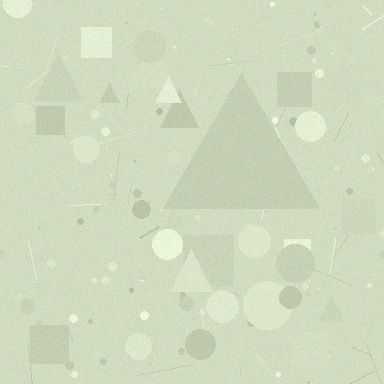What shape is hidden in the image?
A triangle is hidden in the image.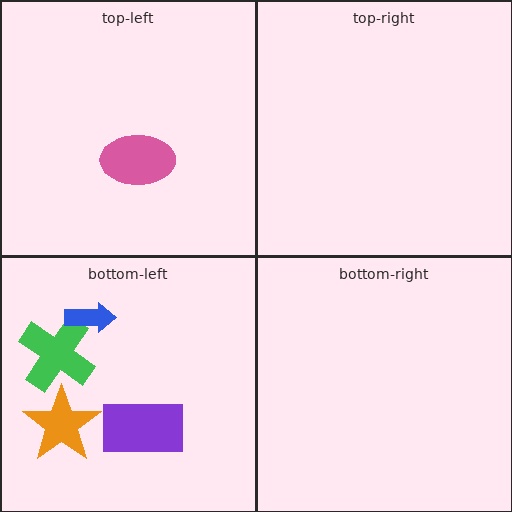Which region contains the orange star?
The bottom-left region.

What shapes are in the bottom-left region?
The purple rectangle, the orange star, the green cross, the blue arrow.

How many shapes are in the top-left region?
1.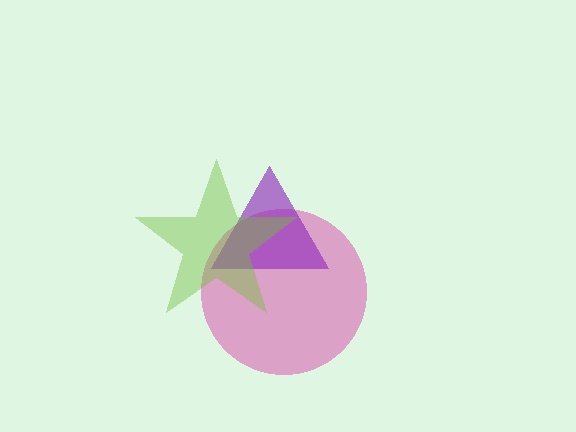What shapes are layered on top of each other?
The layered shapes are: a magenta circle, a purple triangle, a lime star.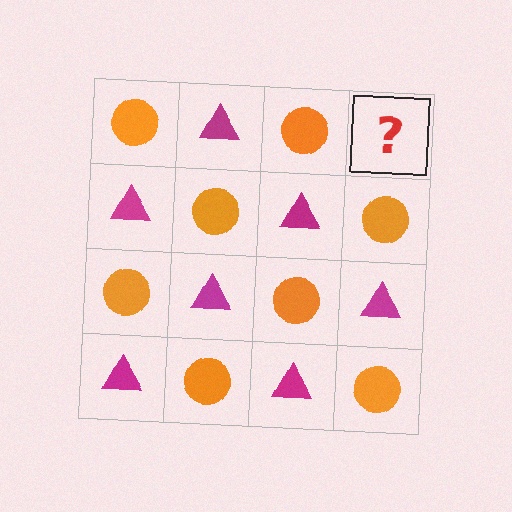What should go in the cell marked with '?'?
The missing cell should contain a magenta triangle.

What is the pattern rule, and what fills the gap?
The rule is that it alternates orange circle and magenta triangle in a checkerboard pattern. The gap should be filled with a magenta triangle.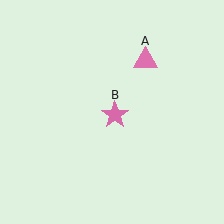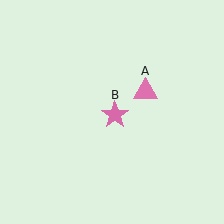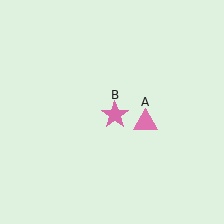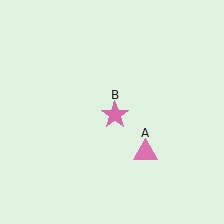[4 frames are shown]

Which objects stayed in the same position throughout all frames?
Pink star (object B) remained stationary.